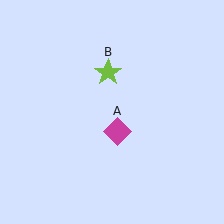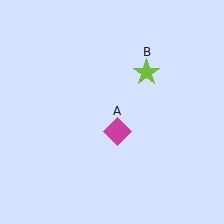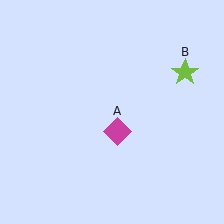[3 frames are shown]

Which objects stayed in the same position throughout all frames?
Magenta diamond (object A) remained stationary.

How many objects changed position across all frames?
1 object changed position: lime star (object B).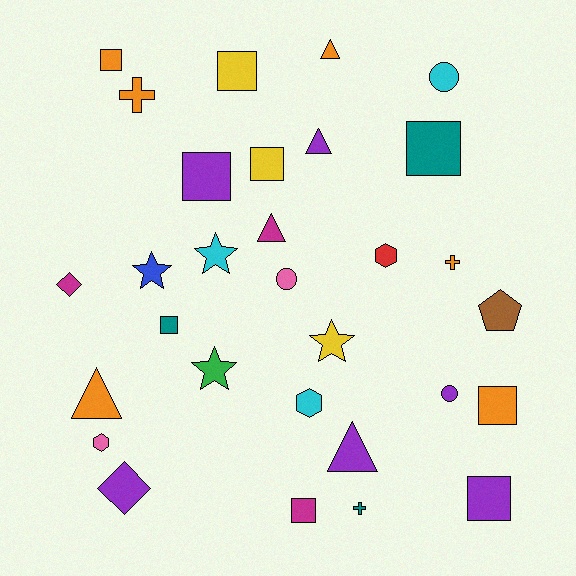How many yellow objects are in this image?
There are 3 yellow objects.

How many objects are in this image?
There are 30 objects.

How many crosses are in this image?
There are 3 crosses.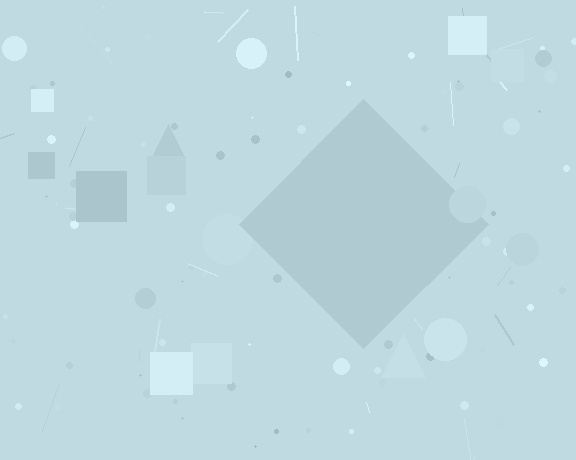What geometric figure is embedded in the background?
A diamond is embedded in the background.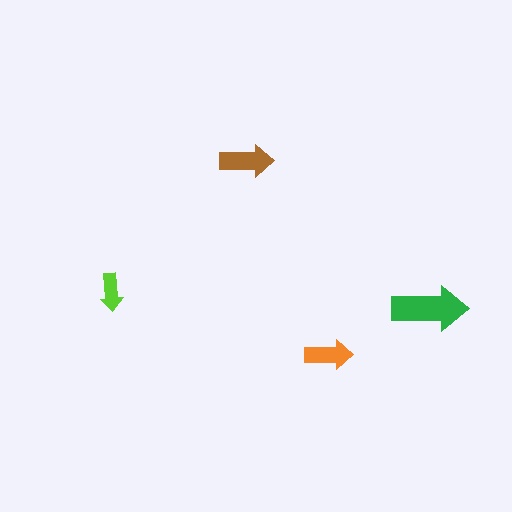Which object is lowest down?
The orange arrow is bottommost.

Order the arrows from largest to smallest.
the green one, the brown one, the orange one, the lime one.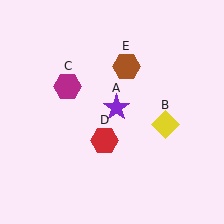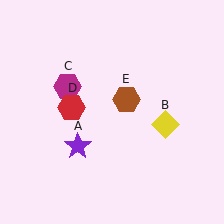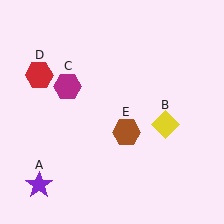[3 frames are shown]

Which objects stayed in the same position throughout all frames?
Yellow diamond (object B) and magenta hexagon (object C) remained stationary.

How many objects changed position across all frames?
3 objects changed position: purple star (object A), red hexagon (object D), brown hexagon (object E).